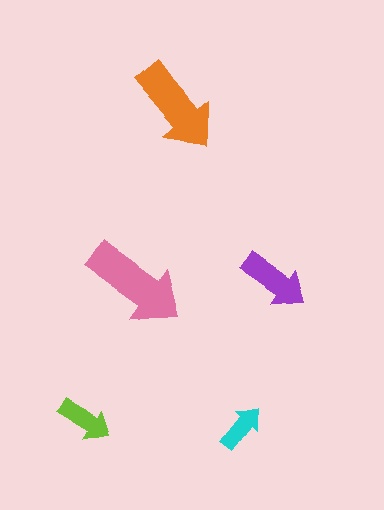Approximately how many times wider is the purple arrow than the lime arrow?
About 1.5 times wider.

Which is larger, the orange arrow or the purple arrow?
The orange one.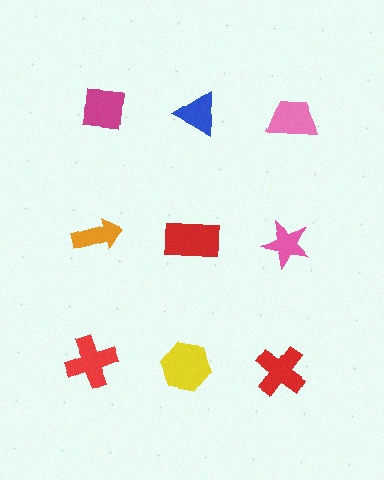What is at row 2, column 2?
A red rectangle.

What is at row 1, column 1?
A magenta square.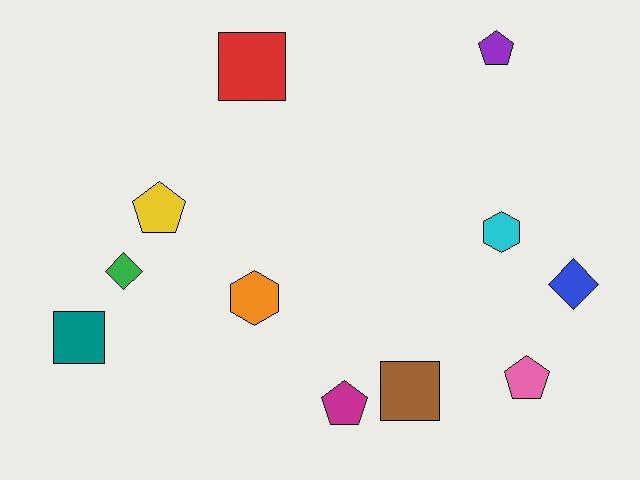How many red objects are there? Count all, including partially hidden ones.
There is 1 red object.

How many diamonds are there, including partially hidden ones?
There are 2 diamonds.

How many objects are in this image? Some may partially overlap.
There are 11 objects.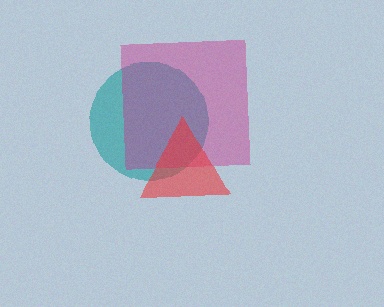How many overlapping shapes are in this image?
There are 3 overlapping shapes in the image.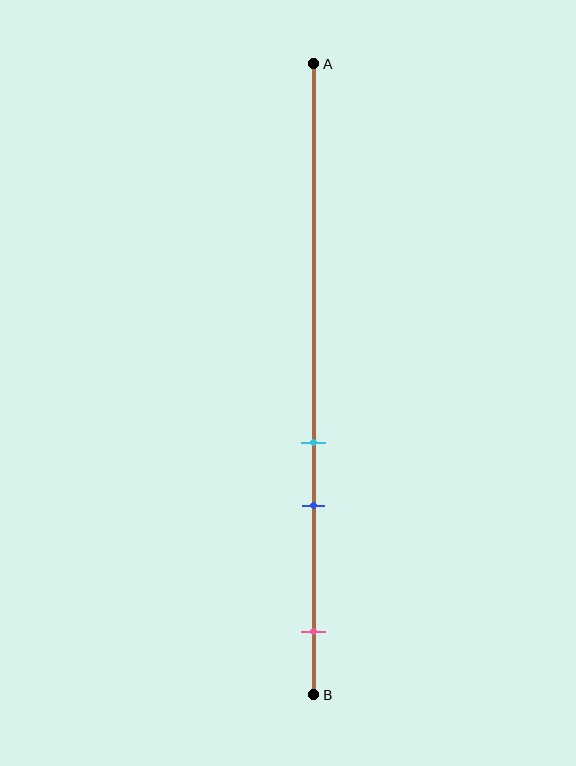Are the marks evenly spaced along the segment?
No, the marks are not evenly spaced.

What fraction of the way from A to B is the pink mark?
The pink mark is approximately 90% (0.9) of the way from A to B.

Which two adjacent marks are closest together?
The cyan and blue marks are the closest adjacent pair.